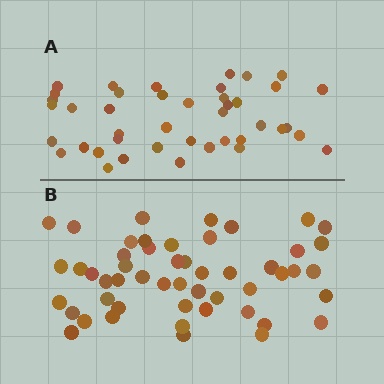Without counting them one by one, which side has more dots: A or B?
Region B (the bottom region) has more dots.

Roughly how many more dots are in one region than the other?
Region B has roughly 8 or so more dots than region A.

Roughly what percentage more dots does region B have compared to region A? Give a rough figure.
About 20% more.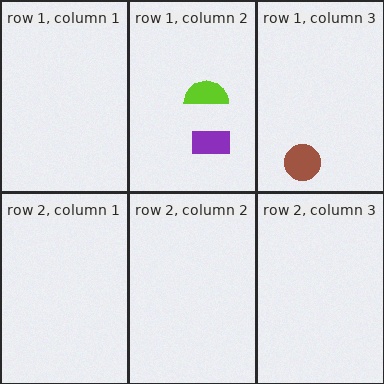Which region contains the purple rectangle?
The row 1, column 2 region.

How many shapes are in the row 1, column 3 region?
1.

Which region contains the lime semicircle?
The row 1, column 2 region.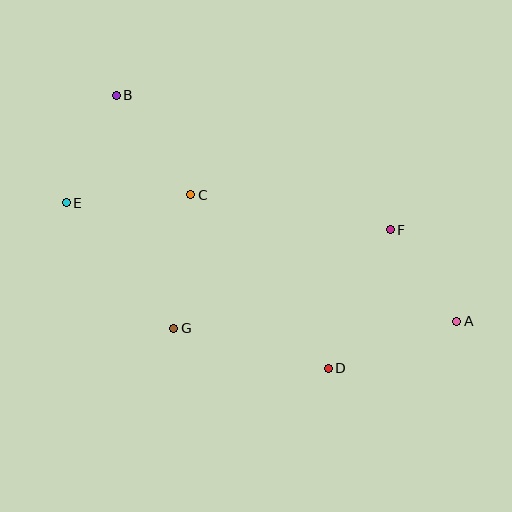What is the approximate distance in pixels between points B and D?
The distance between B and D is approximately 345 pixels.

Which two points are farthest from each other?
Points A and B are farthest from each other.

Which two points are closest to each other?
Points A and F are closest to each other.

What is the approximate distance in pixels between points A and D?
The distance between A and D is approximately 137 pixels.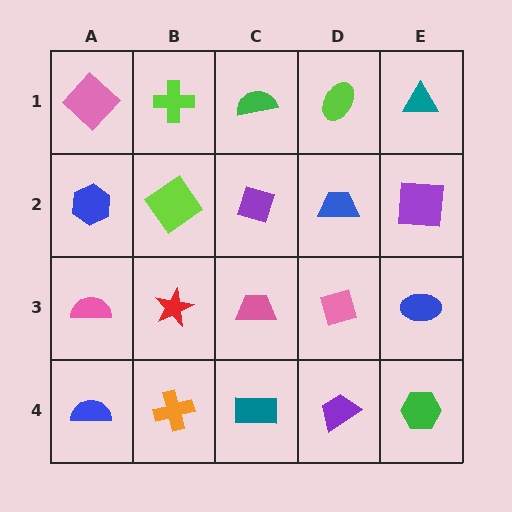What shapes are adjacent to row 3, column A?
A blue hexagon (row 2, column A), a blue semicircle (row 4, column A), a red star (row 3, column B).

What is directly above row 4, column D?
A pink diamond.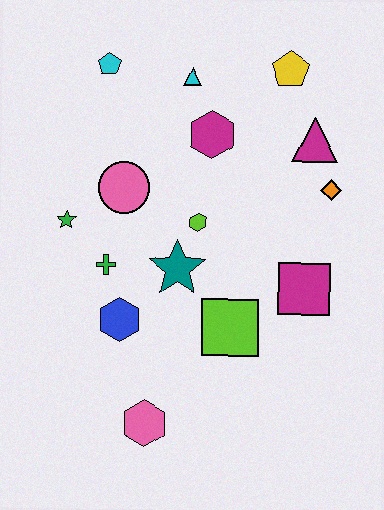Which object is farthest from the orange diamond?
The pink hexagon is farthest from the orange diamond.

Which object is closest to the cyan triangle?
The magenta hexagon is closest to the cyan triangle.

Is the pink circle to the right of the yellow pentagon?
No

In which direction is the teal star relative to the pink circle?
The teal star is below the pink circle.